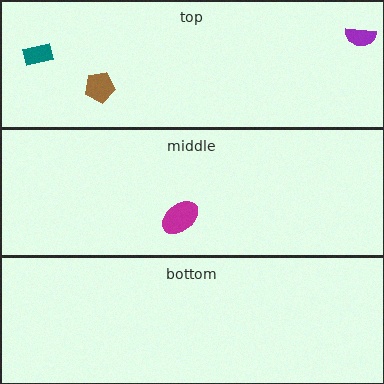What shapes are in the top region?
The purple semicircle, the brown pentagon, the teal rectangle.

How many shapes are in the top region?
3.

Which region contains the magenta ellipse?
The middle region.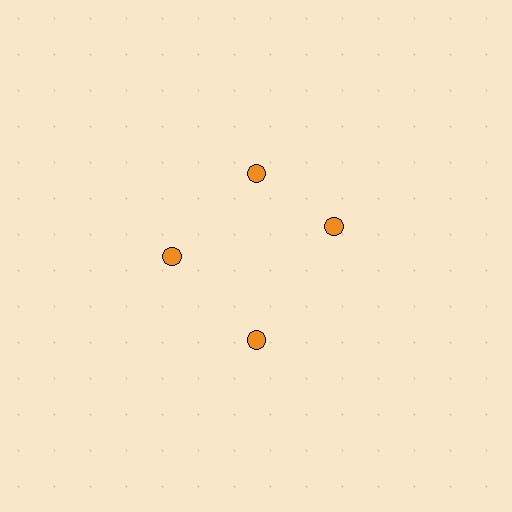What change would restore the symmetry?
The symmetry would be restored by rotating it back into even spacing with its neighbors so that all 4 circles sit at equal angles and equal distance from the center.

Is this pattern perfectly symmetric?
No. The 4 orange circles are arranged in a ring, but one element near the 3 o'clock position is rotated out of alignment along the ring, breaking the 4-fold rotational symmetry.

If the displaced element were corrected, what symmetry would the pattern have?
It would have 4-fold rotational symmetry — the pattern would map onto itself every 90 degrees.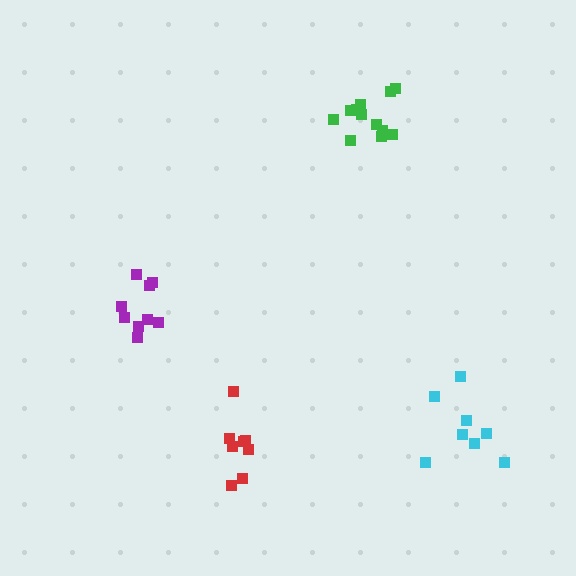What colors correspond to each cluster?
The clusters are colored: purple, green, red, cyan.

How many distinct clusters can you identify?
There are 4 distinct clusters.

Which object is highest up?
The green cluster is topmost.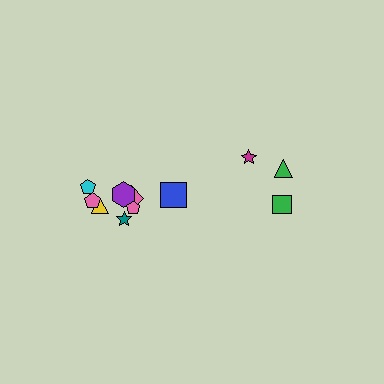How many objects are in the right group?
There are 3 objects.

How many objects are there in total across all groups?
There are 11 objects.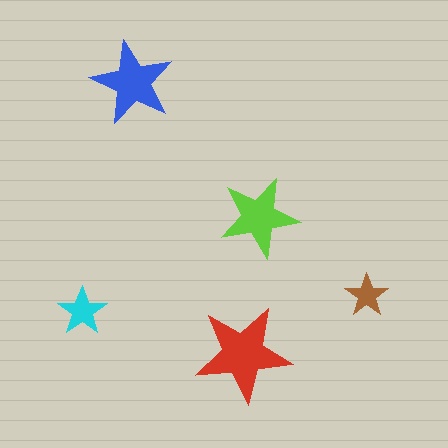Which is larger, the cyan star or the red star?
The red one.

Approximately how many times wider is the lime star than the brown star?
About 2 times wider.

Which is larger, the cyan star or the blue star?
The blue one.